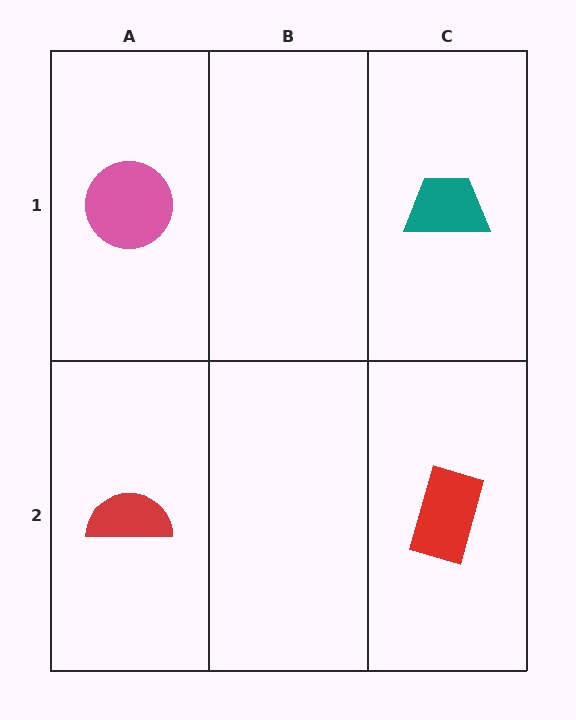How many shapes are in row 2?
2 shapes.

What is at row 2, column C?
A red rectangle.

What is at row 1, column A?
A pink circle.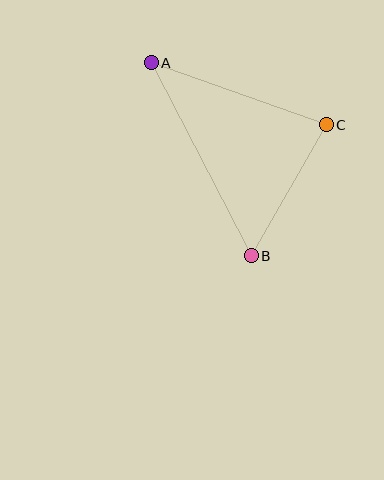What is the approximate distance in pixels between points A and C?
The distance between A and C is approximately 186 pixels.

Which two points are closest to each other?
Points B and C are closest to each other.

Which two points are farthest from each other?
Points A and B are farthest from each other.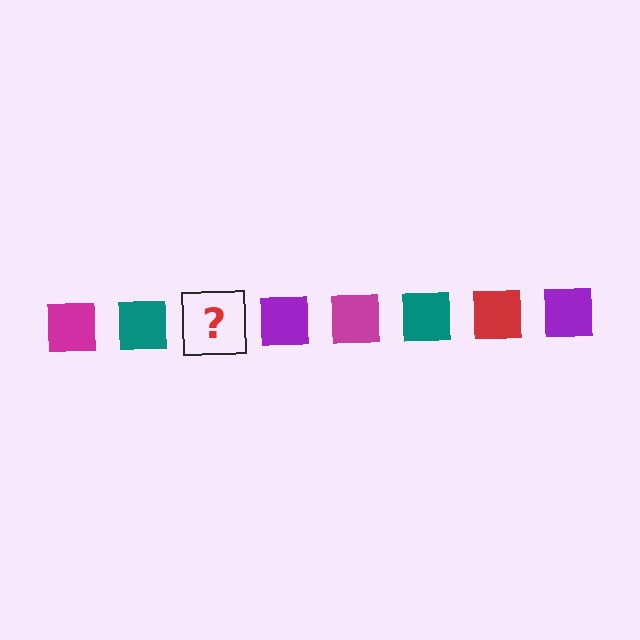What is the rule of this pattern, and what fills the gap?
The rule is that the pattern cycles through magenta, teal, red, purple squares. The gap should be filled with a red square.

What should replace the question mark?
The question mark should be replaced with a red square.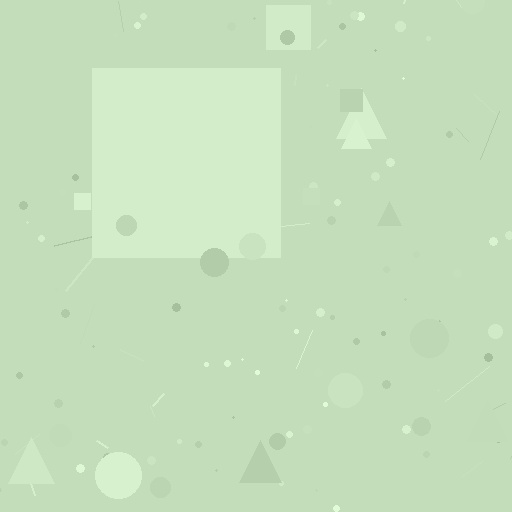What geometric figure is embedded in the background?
A square is embedded in the background.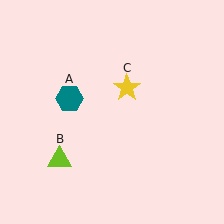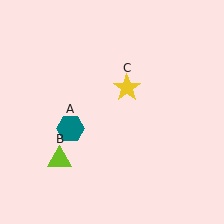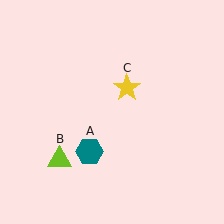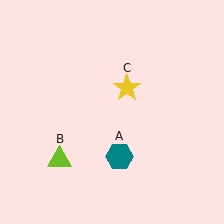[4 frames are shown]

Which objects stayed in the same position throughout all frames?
Lime triangle (object B) and yellow star (object C) remained stationary.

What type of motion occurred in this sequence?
The teal hexagon (object A) rotated counterclockwise around the center of the scene.